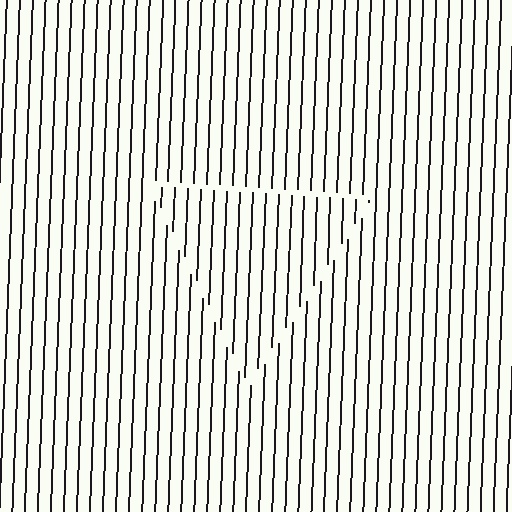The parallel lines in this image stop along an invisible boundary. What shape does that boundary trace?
An illusory triangle. The interior of the shape contains the same grating, shifted by half a period — the contour is defined by the phase discontinuity where line-ends from the inner and outer gratings abut.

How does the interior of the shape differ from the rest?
The interior of the shape contains the same grating, shifted by half a period — the contour is defined by the phase discontinuity where line-ends from the inner and outer gratings abut.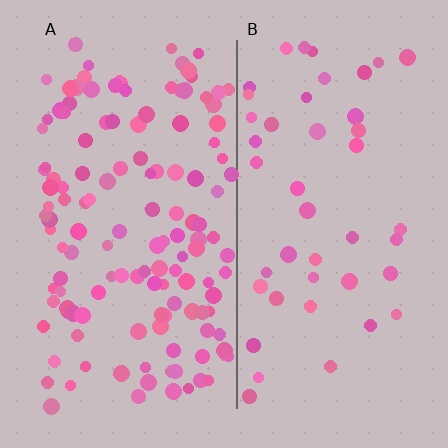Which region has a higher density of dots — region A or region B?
A (the left).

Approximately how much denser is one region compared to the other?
Approximately 3.0× — region A over region B.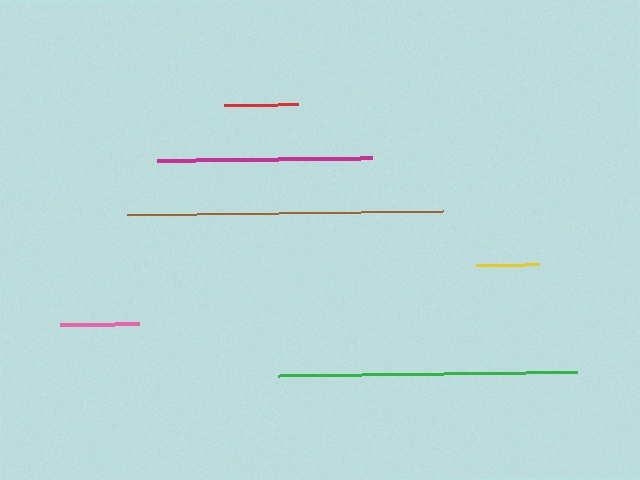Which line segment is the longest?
The brown line is the longest at approximately 316 pixels.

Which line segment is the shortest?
The yellow line is the shortest at approximately 62 pixels.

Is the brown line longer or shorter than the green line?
The brown line is longer than the green line.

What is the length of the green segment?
The green segment is approximately 299 pixels long.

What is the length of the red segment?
The red segment is approximately 74 pixels long.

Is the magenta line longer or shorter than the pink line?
The magenta line is longer than the pink line.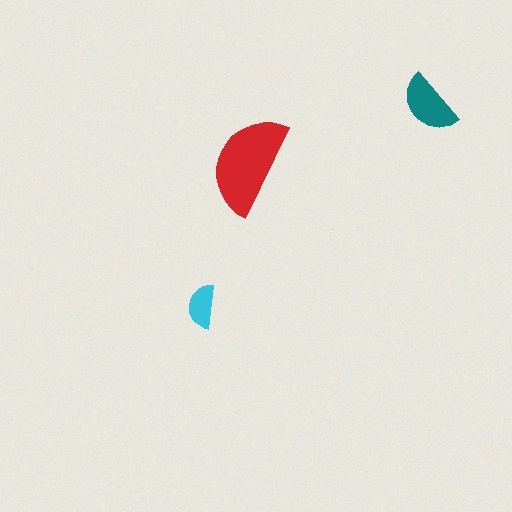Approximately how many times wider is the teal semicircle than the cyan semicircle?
About 1.5 times wider.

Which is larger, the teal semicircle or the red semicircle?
The red one.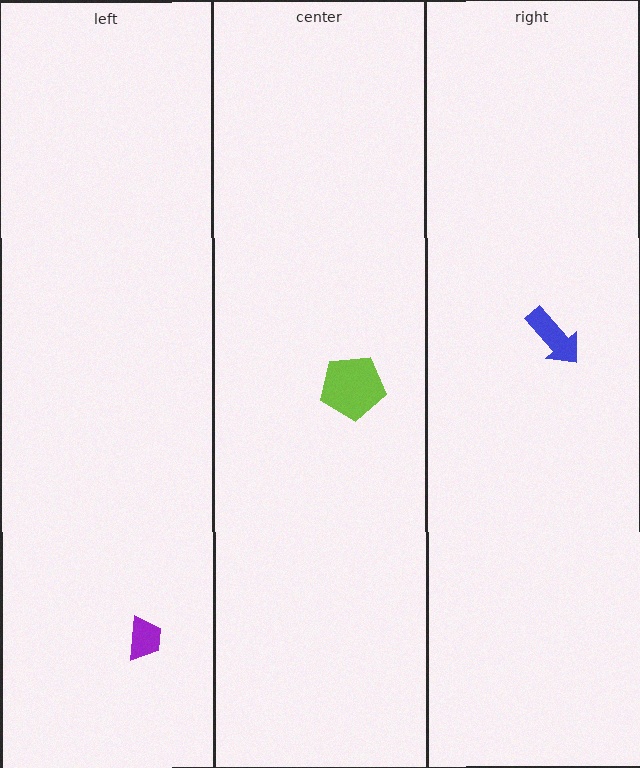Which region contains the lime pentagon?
The center region.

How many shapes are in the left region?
1.